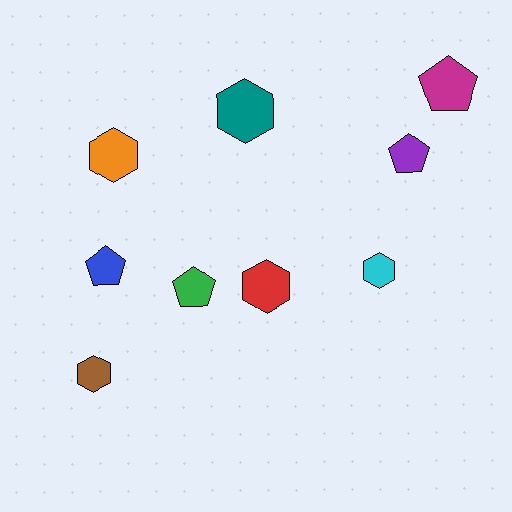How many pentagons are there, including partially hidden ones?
There are 4 pentagons.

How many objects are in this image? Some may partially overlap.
There are 9 objects.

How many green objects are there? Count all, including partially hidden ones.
There is 1 green object.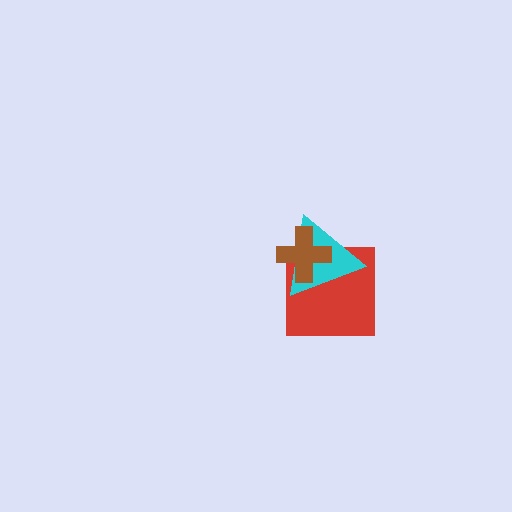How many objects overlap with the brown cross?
2 objects overlap with the brown cross.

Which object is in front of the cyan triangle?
The brown cross is in front of the cyan triangle.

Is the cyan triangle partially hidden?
Yes, it is partially covered by another shape.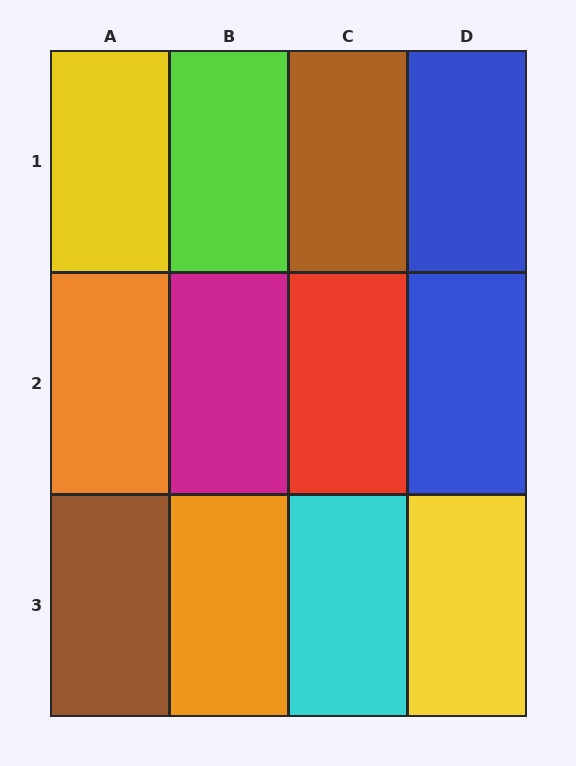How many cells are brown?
2 cells are brown.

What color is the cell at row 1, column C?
Brown.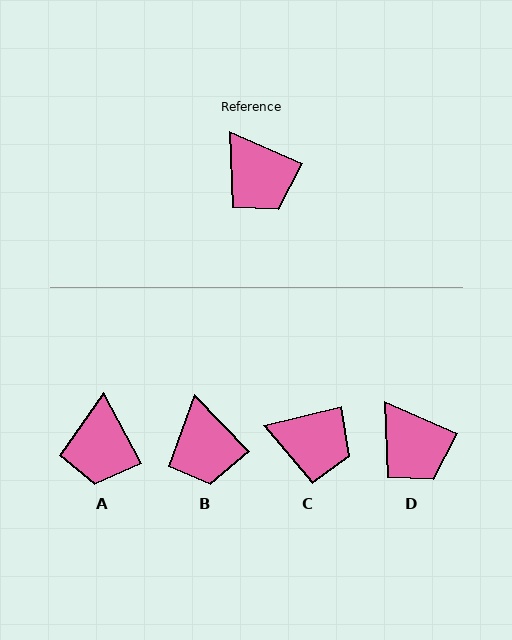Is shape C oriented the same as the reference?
No, it is off by about 37 degrees.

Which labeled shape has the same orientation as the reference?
D.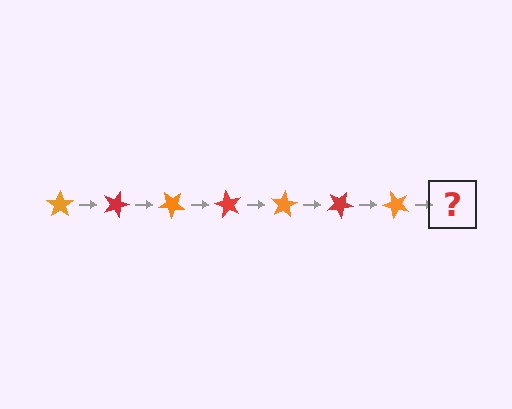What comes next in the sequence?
The next element should be a red star, rotated 140 degrees from the start.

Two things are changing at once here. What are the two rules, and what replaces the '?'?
The two rules are that it rotates 20 degrees each step and the color cycles through orange and red. The '?' should be a red star, rotated 140 degrees from the start.